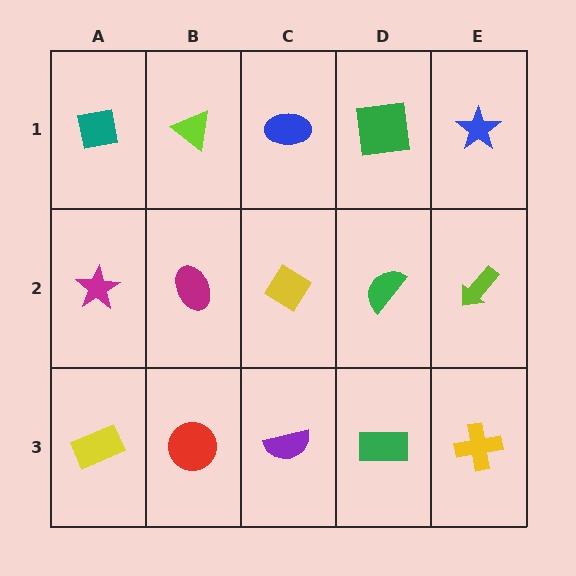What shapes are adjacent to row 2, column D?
A green square (row 1, column D), a green rectangle (row 3, column D), a yellow diamond (row 2, column C), a lime arrow (row 2, column E).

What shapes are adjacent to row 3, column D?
A green semicircle (row 2, column D), a purple semicircle (row 3, column C), a yellow cross (row 3, column E).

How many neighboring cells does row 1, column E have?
2.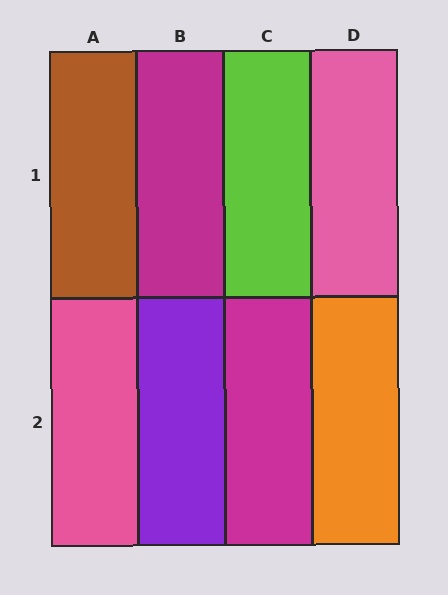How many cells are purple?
1 cell is purple.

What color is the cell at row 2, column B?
Purple.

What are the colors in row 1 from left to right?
Brown, magenta, lime, pink.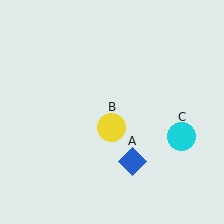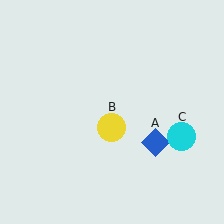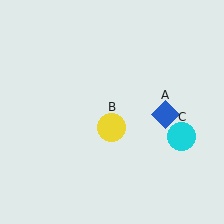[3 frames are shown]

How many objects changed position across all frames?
1 object changed position: blue diamond (object A).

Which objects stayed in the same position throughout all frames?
Yellow circle (object B) and cyan circle (object C) remained stationary.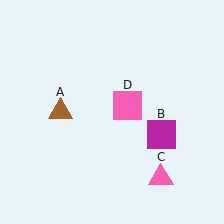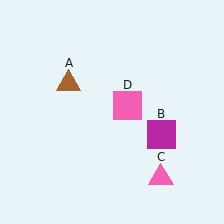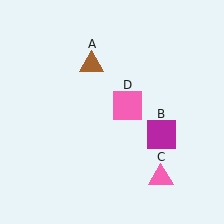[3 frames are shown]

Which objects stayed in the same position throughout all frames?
Magenta square (object B) and pink triangle (object C) and pink square (object D) remained stationary.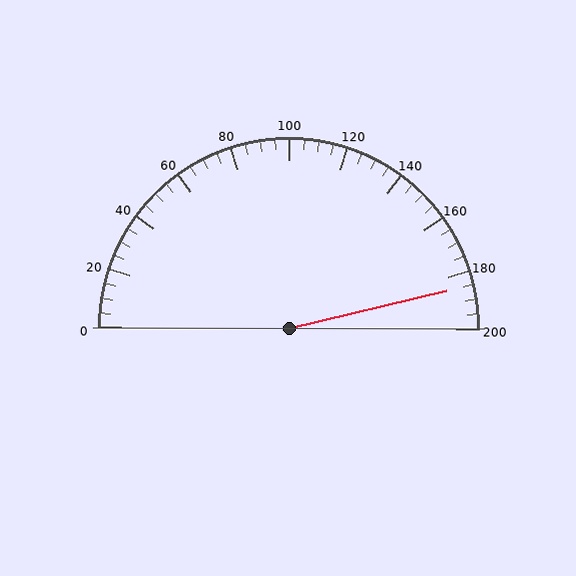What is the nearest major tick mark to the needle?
The nearest major tick mark is 180.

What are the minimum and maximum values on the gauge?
The gauge ranges from 0 to 200.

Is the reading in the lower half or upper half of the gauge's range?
The reading is in the upper half of the range (0 to 200).